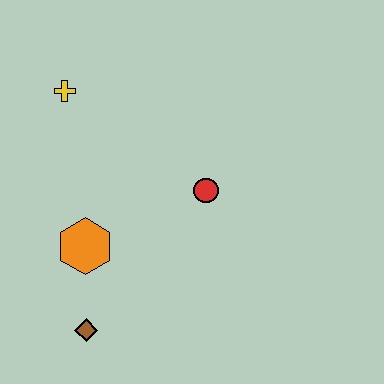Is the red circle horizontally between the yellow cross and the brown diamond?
No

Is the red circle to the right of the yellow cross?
Yes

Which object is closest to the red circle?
The orange hexagon is closest to the red circle.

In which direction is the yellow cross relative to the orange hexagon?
The yellow cross is above the orange hexagon.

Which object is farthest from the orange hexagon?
The yellow cross is farthest from the orange hexagon.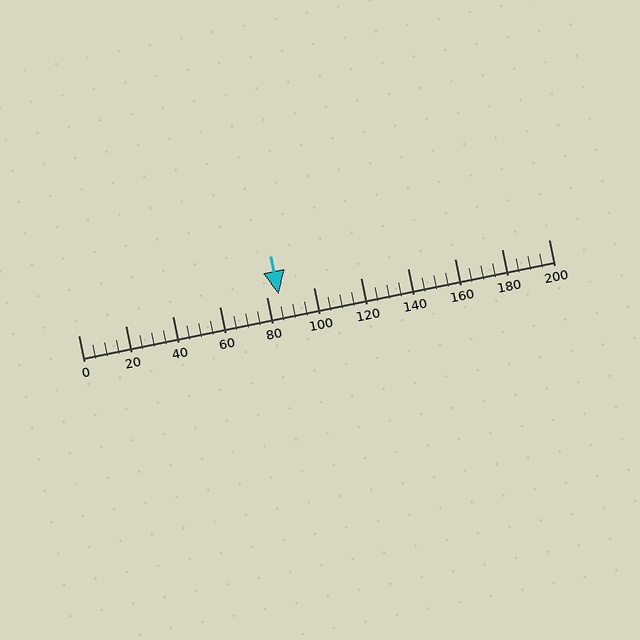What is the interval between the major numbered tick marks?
The major tick marks are spaced 20 units apart.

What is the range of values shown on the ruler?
The ruler shows values from 0 to 200.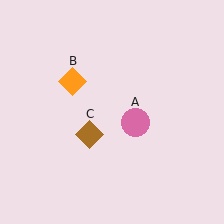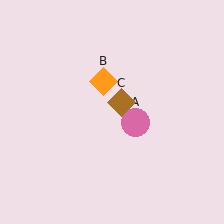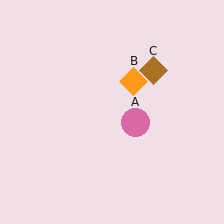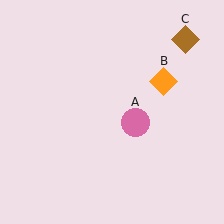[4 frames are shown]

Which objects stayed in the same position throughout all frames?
Pink circle (object A) remained stationary.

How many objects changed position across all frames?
2 objects changed position: orange diamond (object B), brown diamond (object C).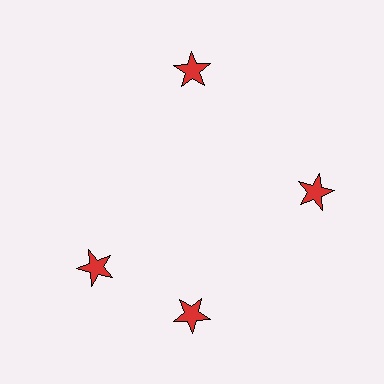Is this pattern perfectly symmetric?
No. The 4 red stars are arranged in a ring, but one element near the 9 o'clock position is rotated out of alignment along the ring, breaking the 4-fold rotational symmetry.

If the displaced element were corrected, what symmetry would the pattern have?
It would have 4-fold rotational symmetry — the pattern would map onto itself every 90 degrees.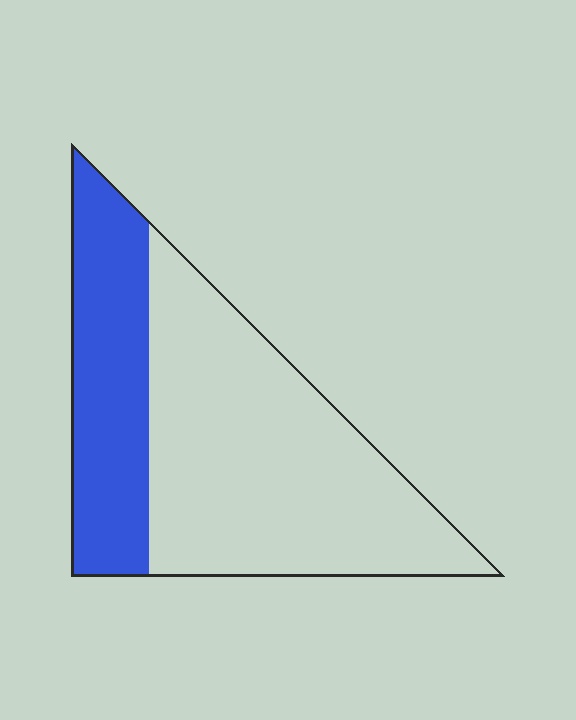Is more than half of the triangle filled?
No.